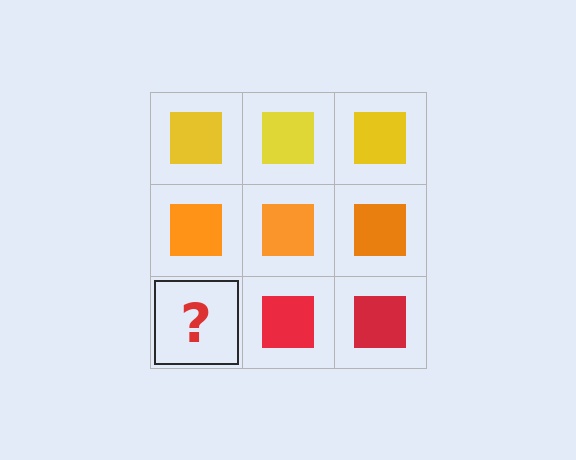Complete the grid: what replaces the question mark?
The question mark should be replaced with a red square.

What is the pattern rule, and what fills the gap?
The rule is that each row has a consistent color. The gap should be filled with a red square.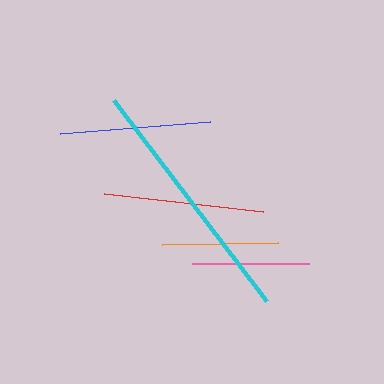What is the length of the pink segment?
The pink segment is approximately 118 pixels long.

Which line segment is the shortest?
The orange line is the shortest at approximately 116 pixels.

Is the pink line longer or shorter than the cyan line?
The cyan line is longer than the pink line.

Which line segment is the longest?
The cyan line is the longest at approximately 253 pixels.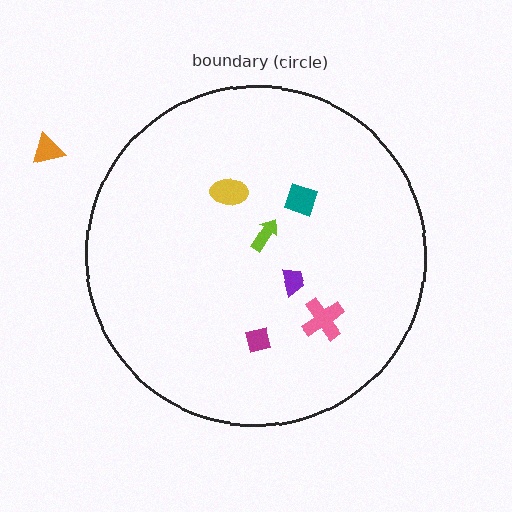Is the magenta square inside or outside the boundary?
Inside.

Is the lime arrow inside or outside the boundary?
Inside.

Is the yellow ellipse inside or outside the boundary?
Inside.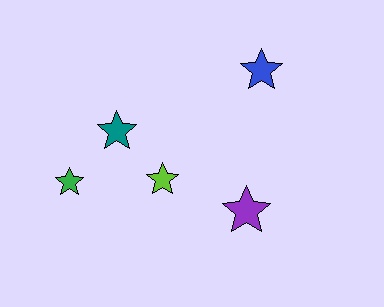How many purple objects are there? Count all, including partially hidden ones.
There is 1 purple object.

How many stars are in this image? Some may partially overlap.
There are 5 stars.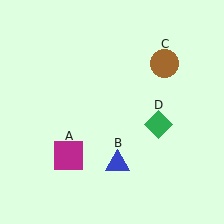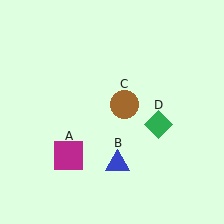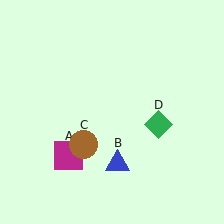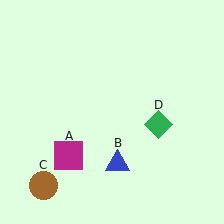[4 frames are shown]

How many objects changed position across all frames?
1 object changed position: brown circle (object C).